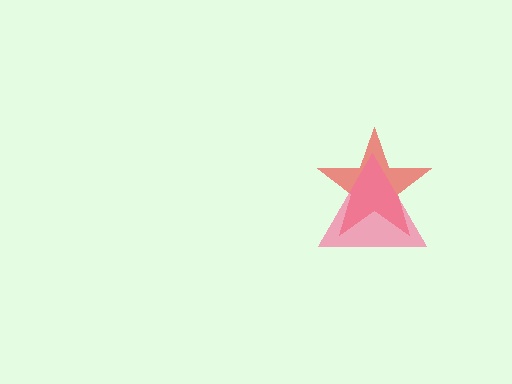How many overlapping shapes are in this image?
There are 2 overlapping shapes in the image.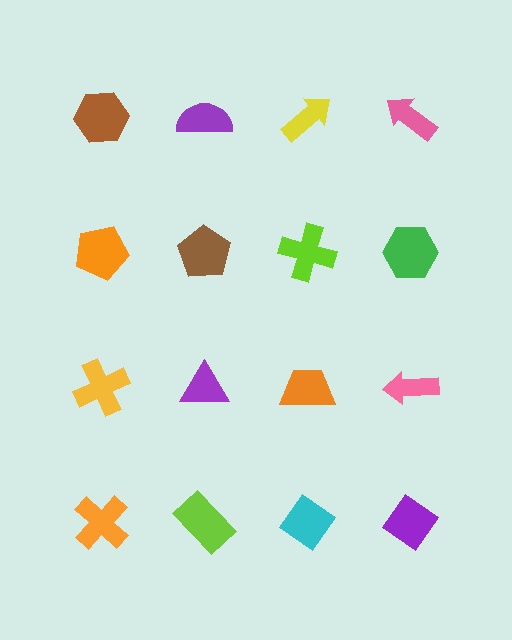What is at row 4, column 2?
A lime rectangle.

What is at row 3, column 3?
An orange trapezoid.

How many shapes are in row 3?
4 shapes.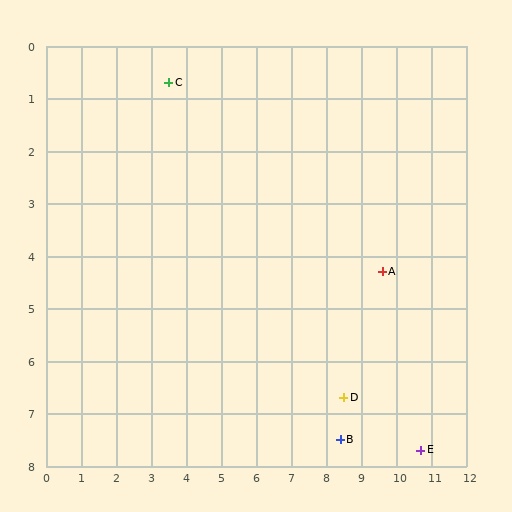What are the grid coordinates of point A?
Point A is at approximately (9.6, 4.3).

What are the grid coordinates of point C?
Point C is at approximately (3.5, 0.7).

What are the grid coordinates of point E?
Point E is at approximately (10.7, 7.7).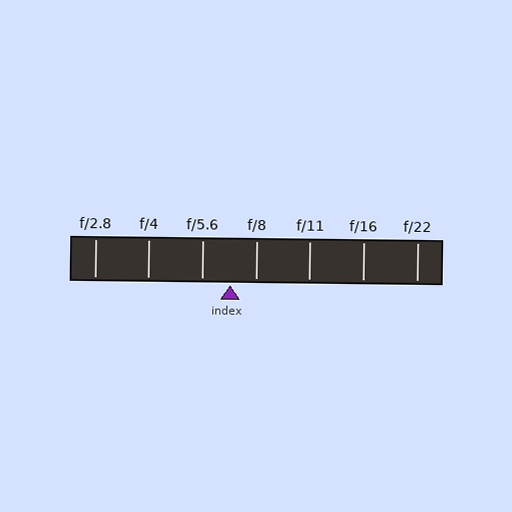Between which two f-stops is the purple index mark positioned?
The index mark is between f/5.6 and f/8.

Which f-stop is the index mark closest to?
The index mark is closest to f/8.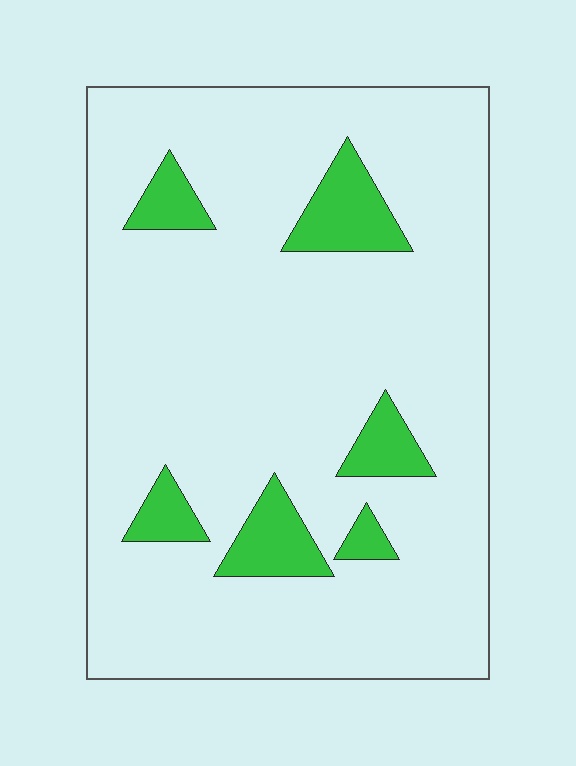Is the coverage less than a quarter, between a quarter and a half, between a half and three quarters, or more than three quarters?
Less than a quarter.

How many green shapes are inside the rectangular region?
6.